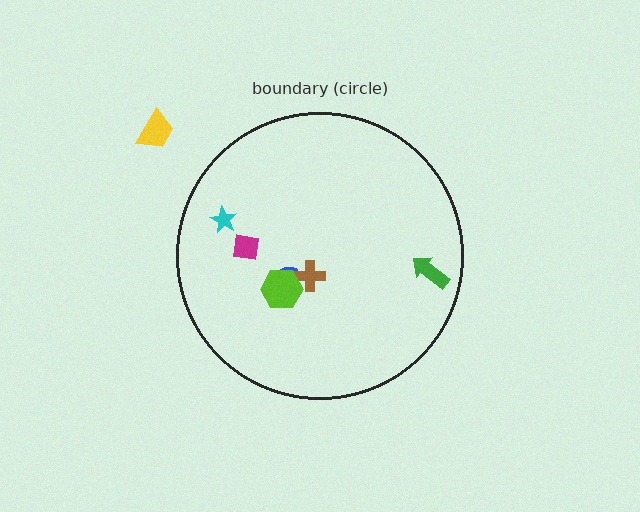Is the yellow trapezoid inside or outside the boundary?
Outside.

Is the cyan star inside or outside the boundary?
Inside.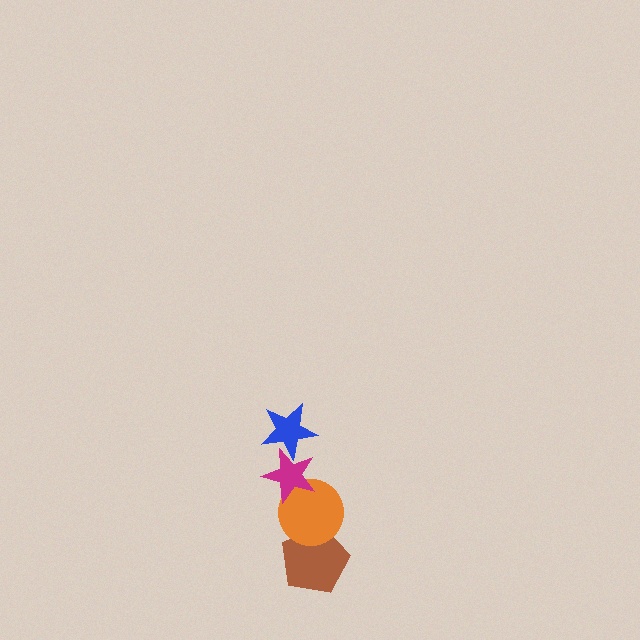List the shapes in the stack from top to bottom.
From top to bottom: the blue star, the magenta star, the orange circle, the brown pentagon.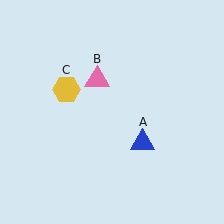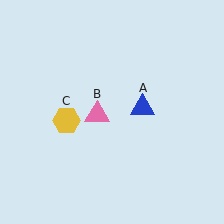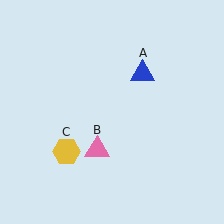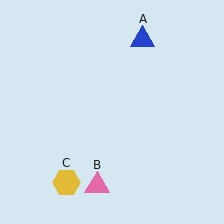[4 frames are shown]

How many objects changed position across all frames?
3 objects changed position: blue triangle (object A), pink triangle (object B), yellow hexagon (object C).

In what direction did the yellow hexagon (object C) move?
The yellow hexagon (object C) moved down.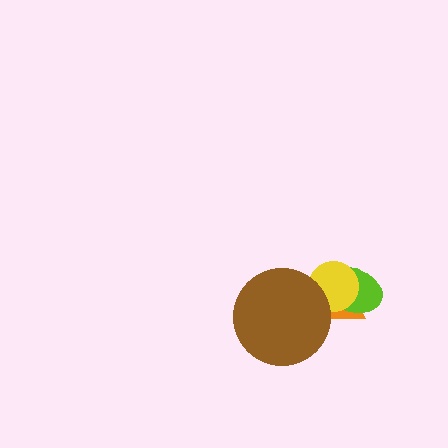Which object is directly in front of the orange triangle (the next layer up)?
The lime ellipse is directly in front of the orange triangle.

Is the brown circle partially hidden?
No, no other shape covers it.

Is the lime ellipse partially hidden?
Yes, it is partially covered by another shape.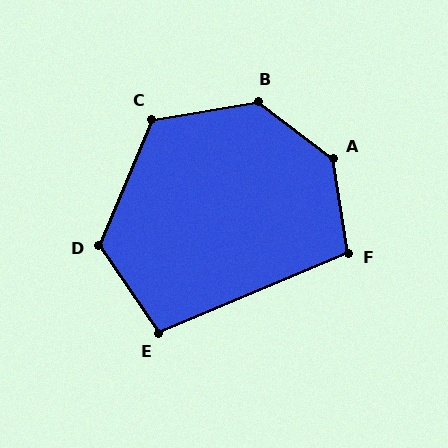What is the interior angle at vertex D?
Approximately 123 degrees (obtuse).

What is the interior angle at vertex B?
Approximately 133 degrees (obtuse).